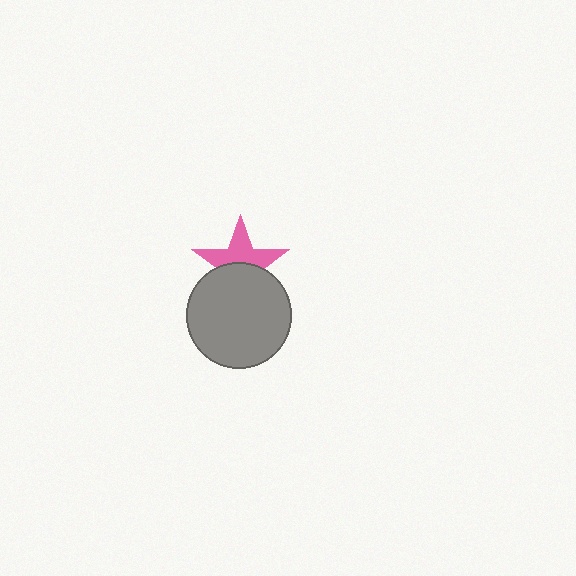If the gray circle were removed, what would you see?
You would see the complete pink star.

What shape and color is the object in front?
The object in front is a gray circle.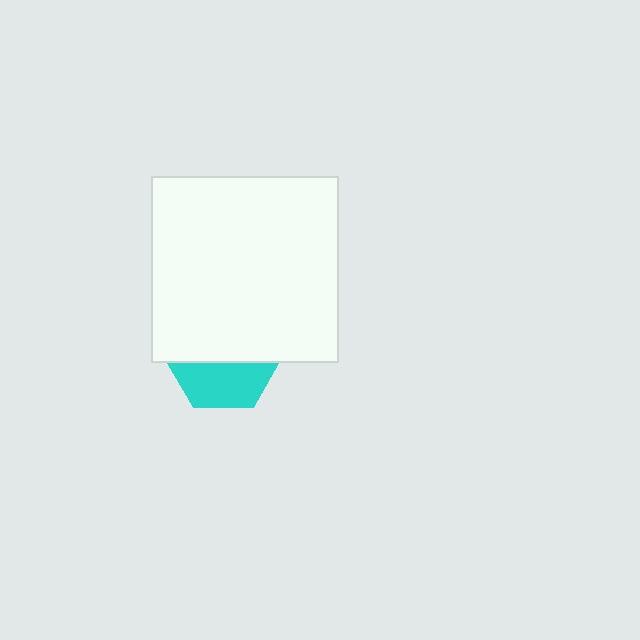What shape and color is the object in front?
The object in front is a white square.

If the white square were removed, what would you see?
You would see the complete cyan hexagon.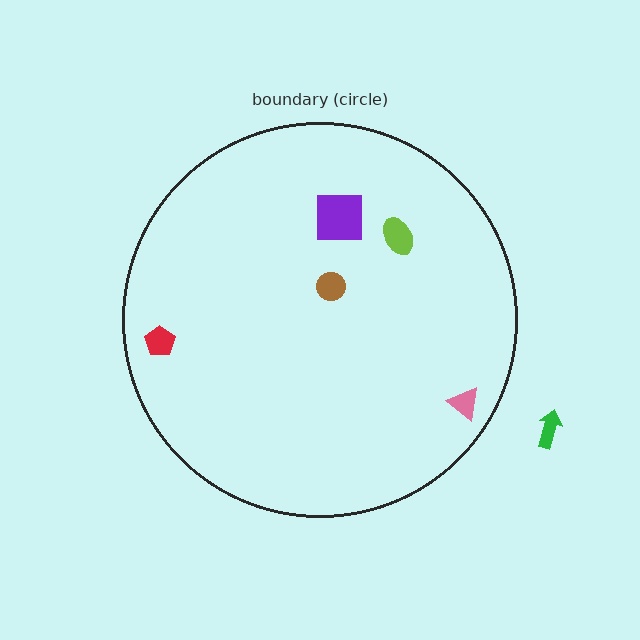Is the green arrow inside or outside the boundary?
Outside.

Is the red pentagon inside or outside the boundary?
Inside.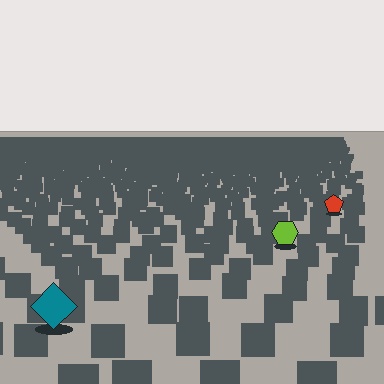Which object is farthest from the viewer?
The red pentagon is farthest from the viewer. It appears smaller and the ground texture around it is denser.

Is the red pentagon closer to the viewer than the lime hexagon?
No. The lime hexagon is closer — you can tell from the texture gradient: the ground texture is coarser near it.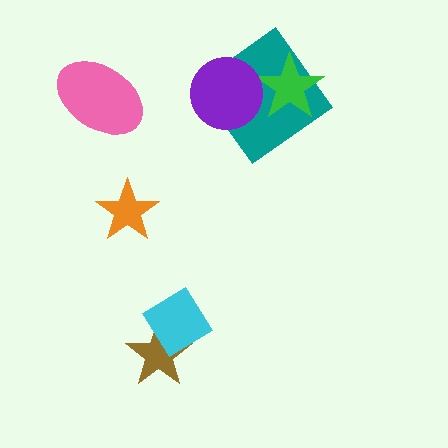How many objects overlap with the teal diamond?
2 objects overlap with the teal diamond.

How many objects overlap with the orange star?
0 objects overlap with the orange star.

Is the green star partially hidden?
Yes, it is partially covered by another shape.